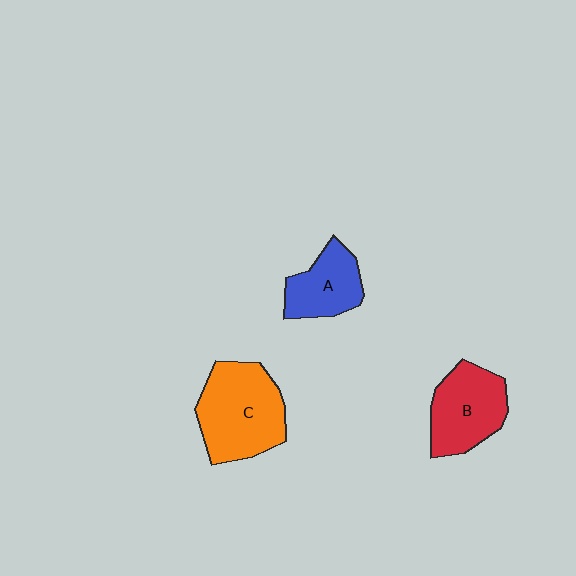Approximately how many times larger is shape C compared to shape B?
Approximately 1.3 times.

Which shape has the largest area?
Shape C (orange).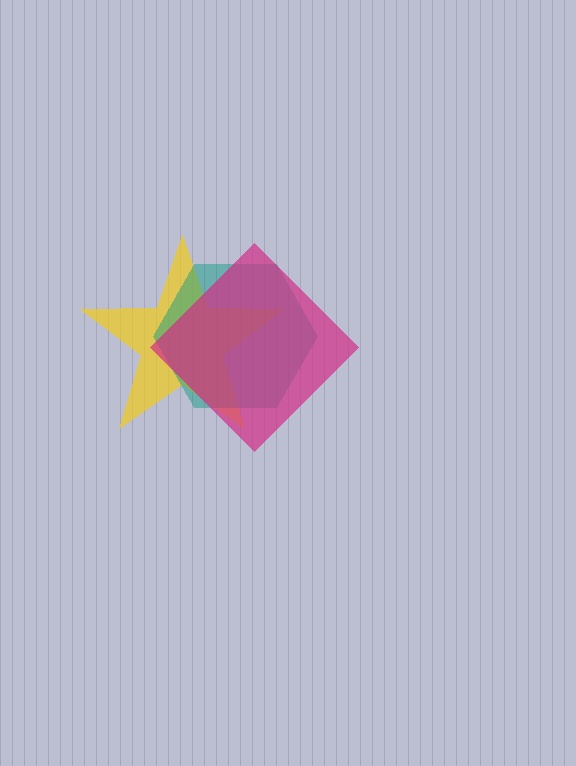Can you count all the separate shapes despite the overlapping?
Yes, there are 3 separate shapes.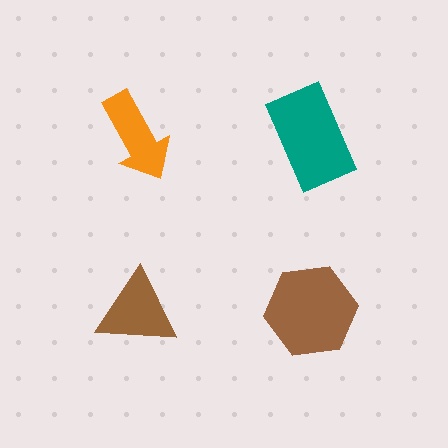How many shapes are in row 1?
2 shapes.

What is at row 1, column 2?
A teal rectangle.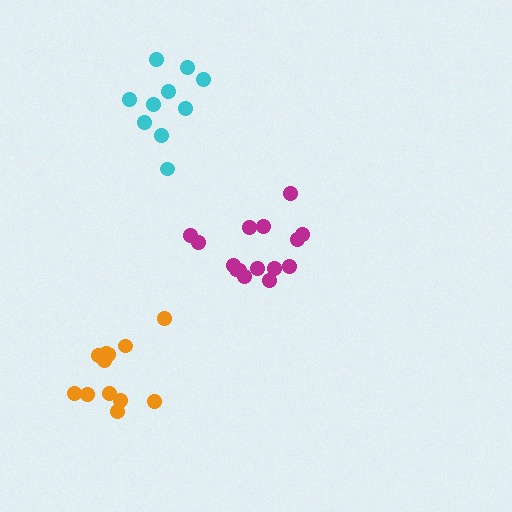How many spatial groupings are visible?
There are 3 spatial groupings.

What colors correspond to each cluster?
The clusters are colored: orange, cyan, magenta.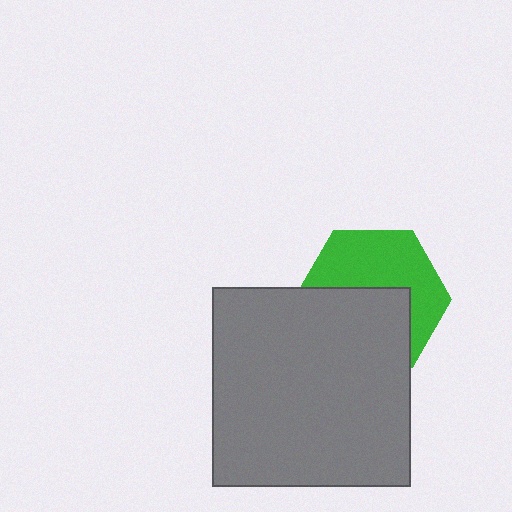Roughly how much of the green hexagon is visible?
About half of it is visible (roughly 51%).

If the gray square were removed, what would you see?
You would see the complete green hexagon.